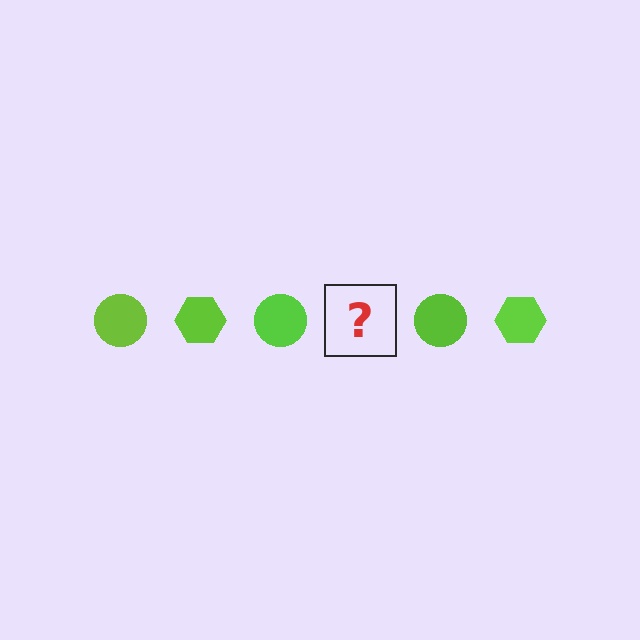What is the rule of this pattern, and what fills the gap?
The rule is that the pattern cycles through circle, hexagon shapes in lime. The gap should be filled with a lime hexagon.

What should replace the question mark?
The question mark should be replaced with a lime hexagon.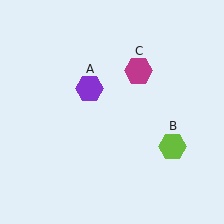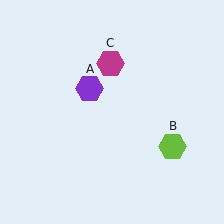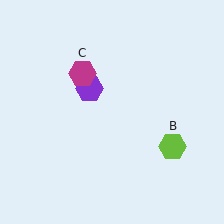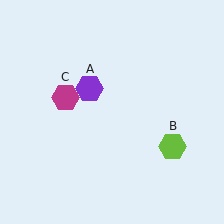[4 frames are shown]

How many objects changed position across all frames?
1 object changed position: magenta hexagon (object C).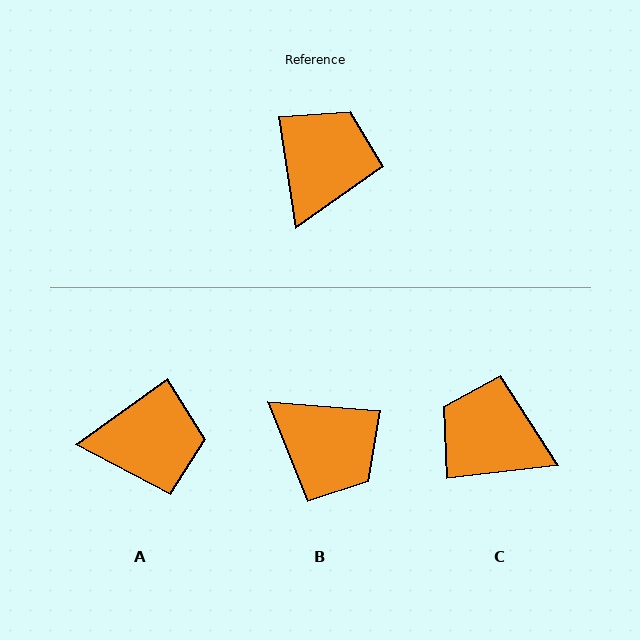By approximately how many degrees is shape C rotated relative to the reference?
Approximately 88 degrees counter-clockwise.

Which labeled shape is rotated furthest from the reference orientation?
B, about 103 degrees away.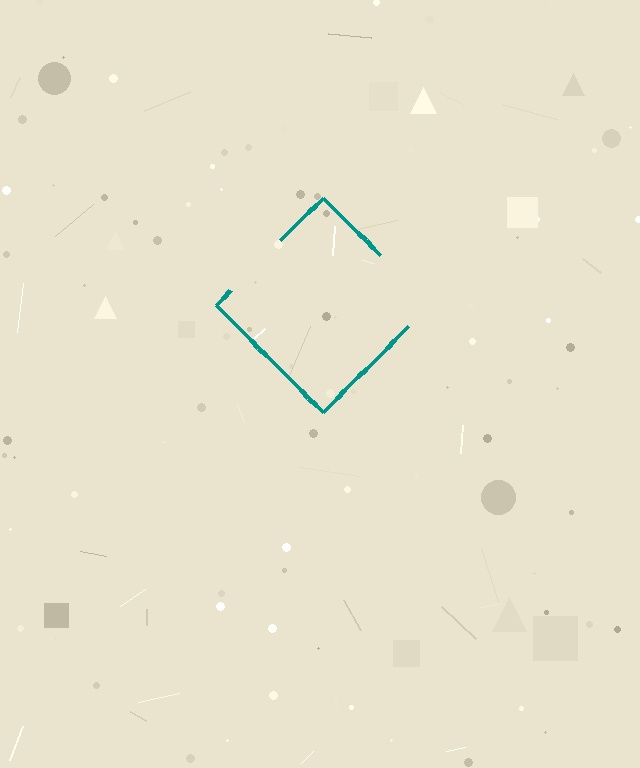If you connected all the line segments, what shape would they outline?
They would outline a diamond.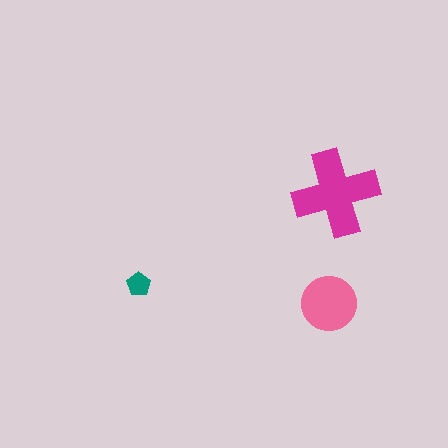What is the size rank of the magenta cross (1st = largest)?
1st.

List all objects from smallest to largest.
The teal pentagon, the pink circle, the magenta cross.